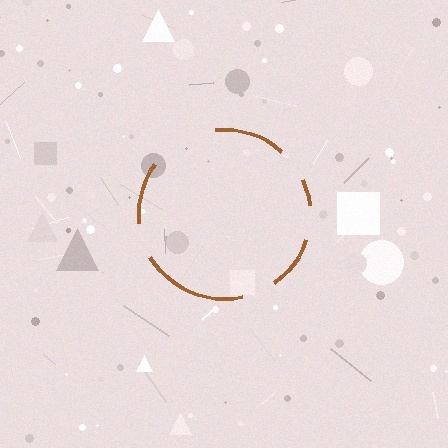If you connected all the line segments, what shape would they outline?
They would outline a circle.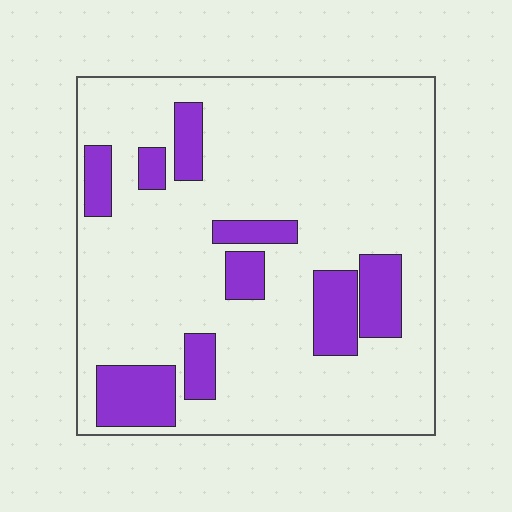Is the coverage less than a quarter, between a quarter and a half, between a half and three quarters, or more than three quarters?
Less than a quarter.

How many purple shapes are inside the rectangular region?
9.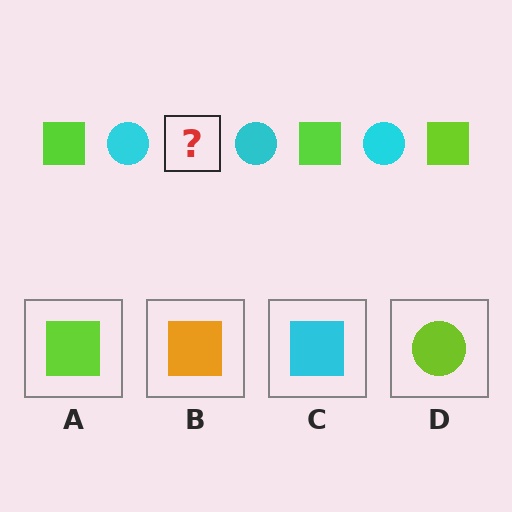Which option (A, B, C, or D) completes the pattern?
A.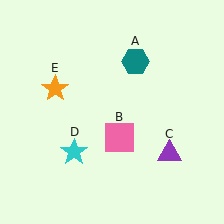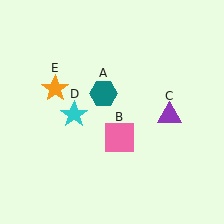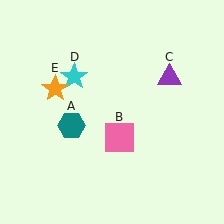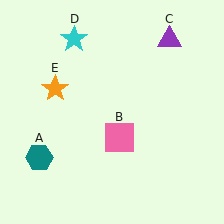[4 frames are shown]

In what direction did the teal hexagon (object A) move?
The teal hexagon (object A) moved down and to the left.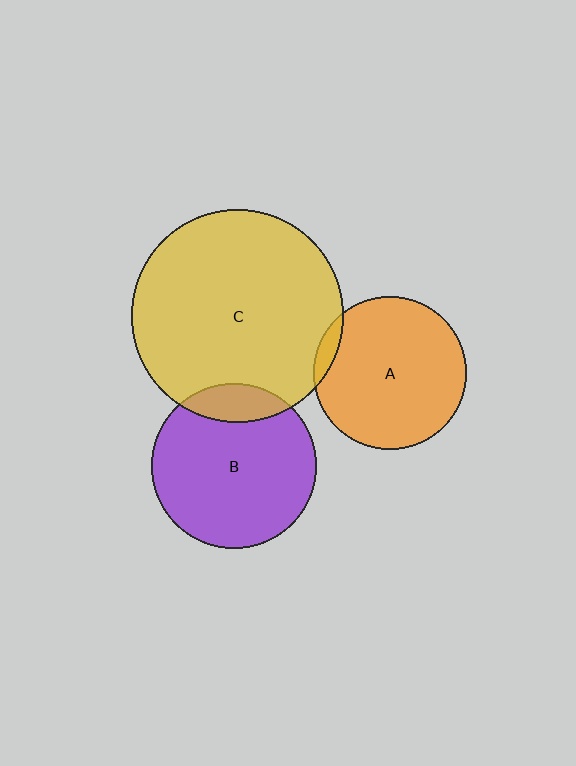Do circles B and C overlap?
Yes.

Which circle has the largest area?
Circle C (yellow).